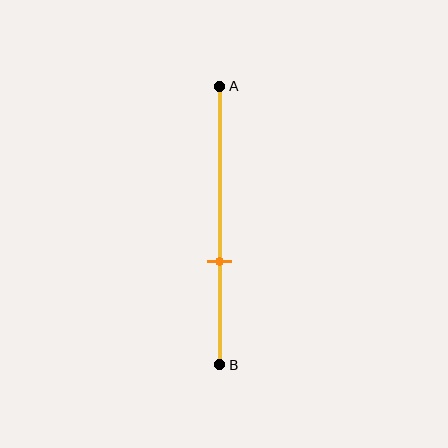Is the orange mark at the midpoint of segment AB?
No, the mark is at about 65% from A, not at the 50% midpoint.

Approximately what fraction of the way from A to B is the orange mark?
The orange mark is approximately 65% of the way from A to B.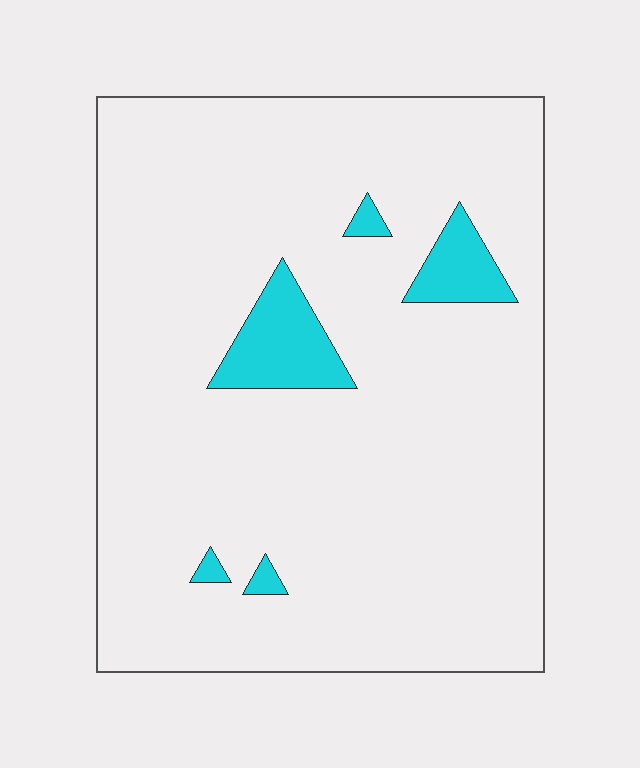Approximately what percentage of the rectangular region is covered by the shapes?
Approximately 5%.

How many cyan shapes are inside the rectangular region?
5.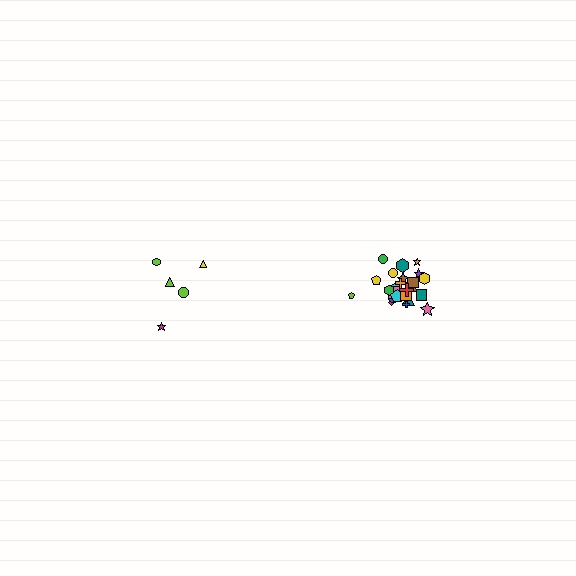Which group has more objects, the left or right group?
The right group.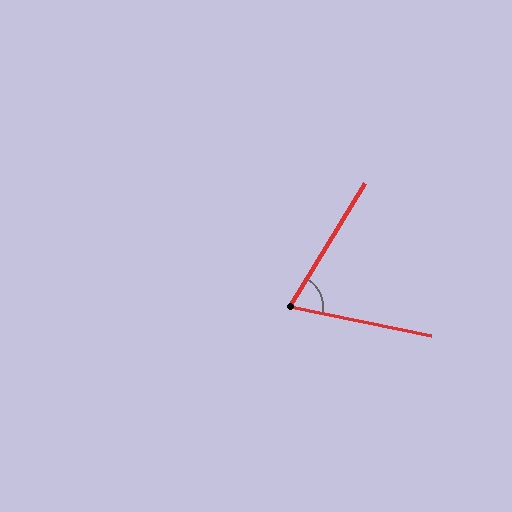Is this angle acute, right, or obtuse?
It is acute.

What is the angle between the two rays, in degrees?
Approximately 71 degrees.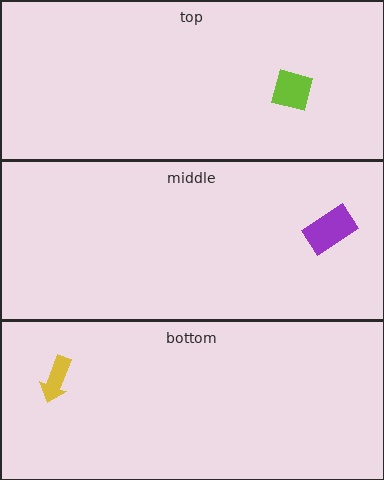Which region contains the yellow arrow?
The bottom region.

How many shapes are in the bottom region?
1.